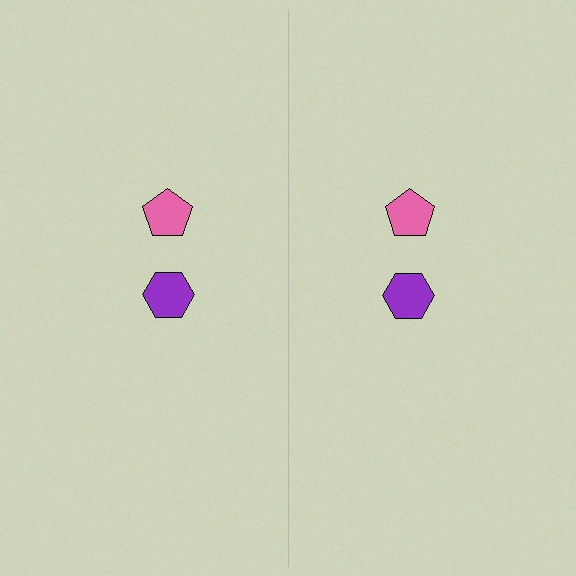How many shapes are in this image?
There are 4 shapes in this image.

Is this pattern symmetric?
Yes, this pattern has bilateral (reflection) symmetry.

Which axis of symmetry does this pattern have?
The pattern has a vertical axis of symmetry running through the center of the image.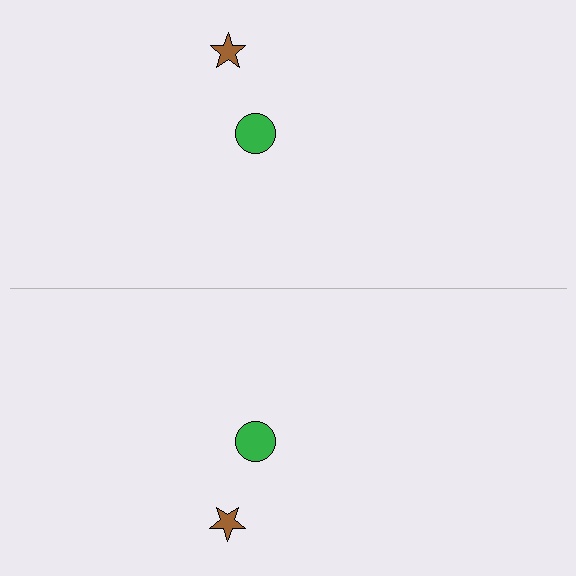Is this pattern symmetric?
Yes, this pattern has bilateral (reflection) symmetry.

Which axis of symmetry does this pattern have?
The pattern has a horizontal axis of symmetry running through the center of the image.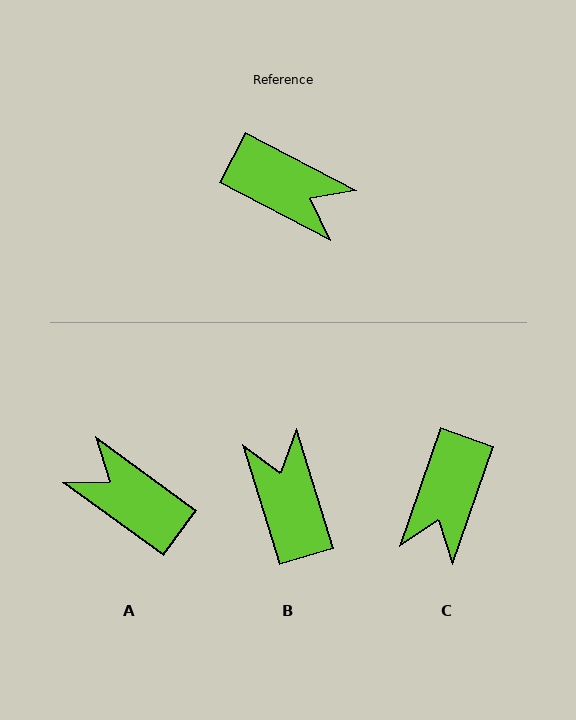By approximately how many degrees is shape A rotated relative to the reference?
Approximately 172 degrees counter-clockwise.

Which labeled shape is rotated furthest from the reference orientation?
A, about 172 degrees away.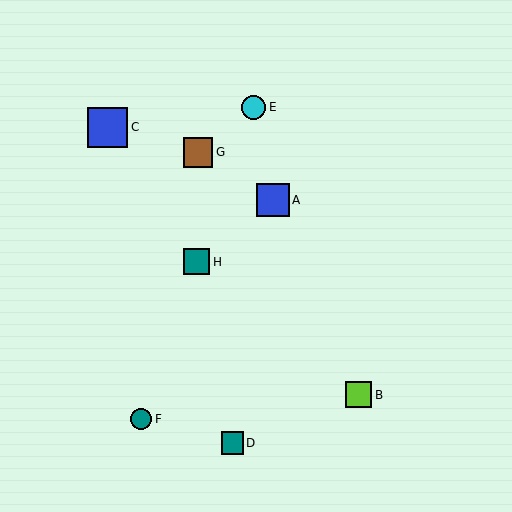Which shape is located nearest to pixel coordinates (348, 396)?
The lime square (labeled B) at (359, 395) is nearest to that location.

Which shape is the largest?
The blue square (labeled C) is the largest.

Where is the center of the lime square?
The center of the lime square is at (359, 395).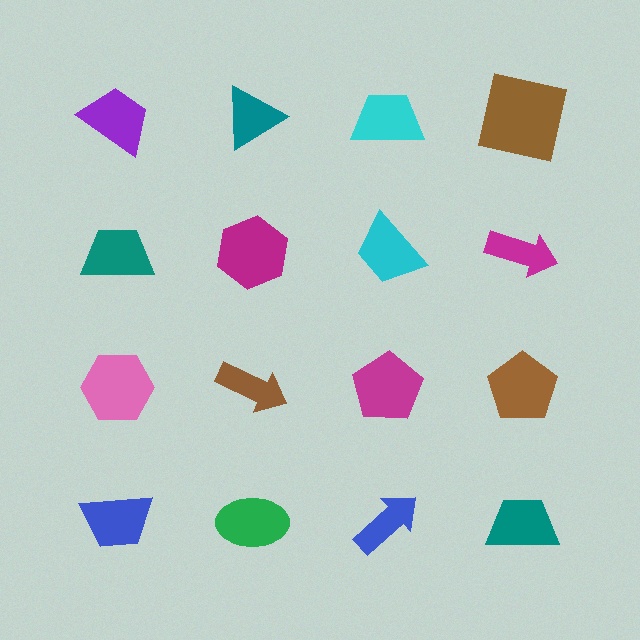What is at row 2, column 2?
A magenta hexagon.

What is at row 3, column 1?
A pink hexagon.